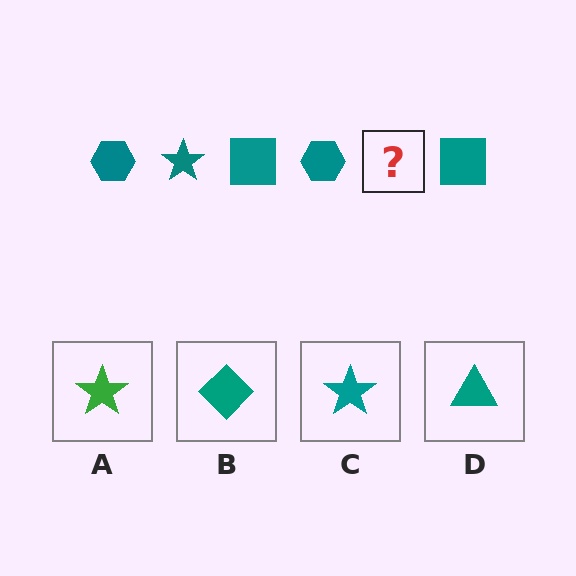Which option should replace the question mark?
Option C.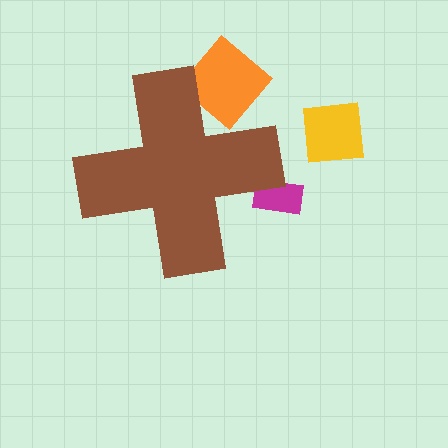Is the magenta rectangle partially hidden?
Yes, the magenta rectangle is partially hidden behind the brown cross.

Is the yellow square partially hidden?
No, the yellow square is fully visible.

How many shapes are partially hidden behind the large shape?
2 shapes are partially hidden.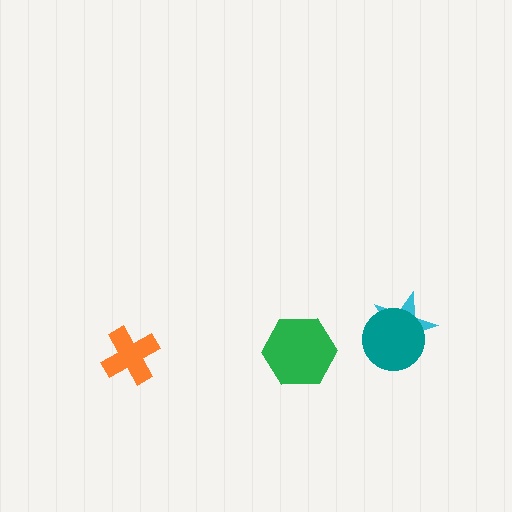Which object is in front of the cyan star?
The teal circle is in front of the cyan star.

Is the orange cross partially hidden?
No, no other shape covers it.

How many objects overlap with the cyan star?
1 object overlaps with the cyan star.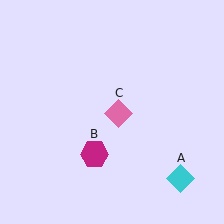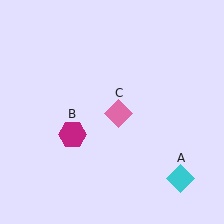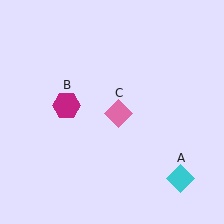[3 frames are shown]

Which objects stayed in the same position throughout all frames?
Cyan diamond (object A) and pink diamond (object C) remained stationary.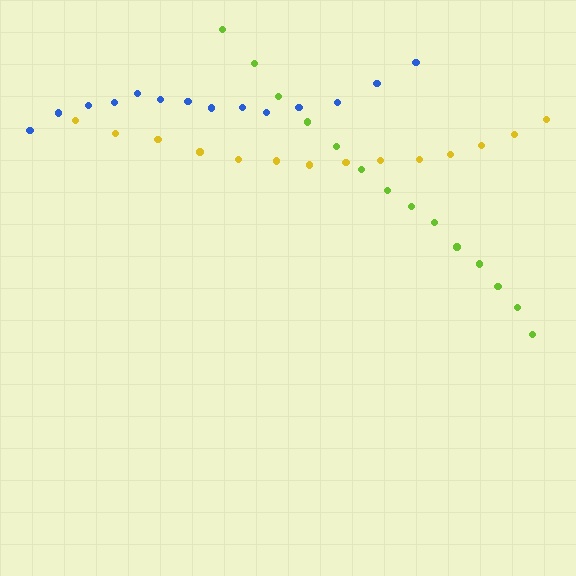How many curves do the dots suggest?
There are 3 distinct paths.